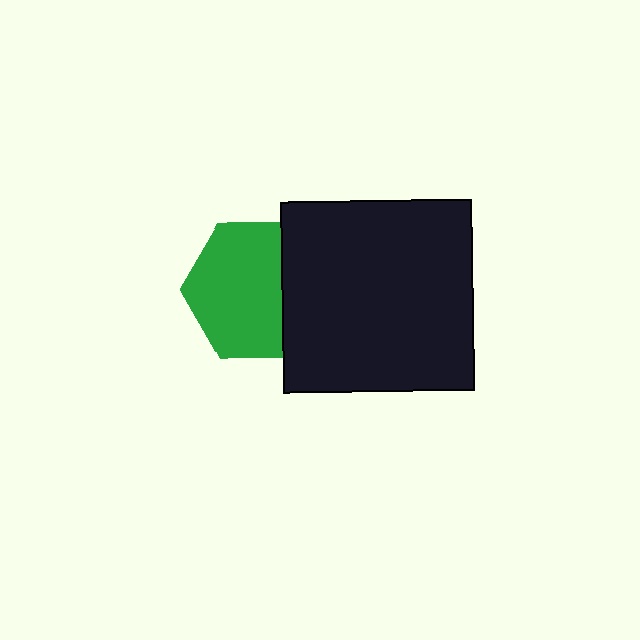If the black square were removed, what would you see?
You would see the complete green hexagon.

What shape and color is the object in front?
The object in front is a black square.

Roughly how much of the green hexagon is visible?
Most of it is visible (roughly 70%).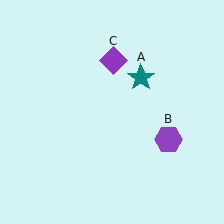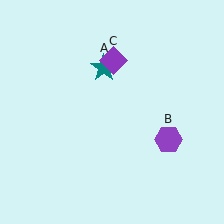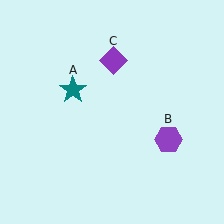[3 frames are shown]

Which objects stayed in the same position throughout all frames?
Purple hexagon (object B) and purple diamond (object C) remained stationary.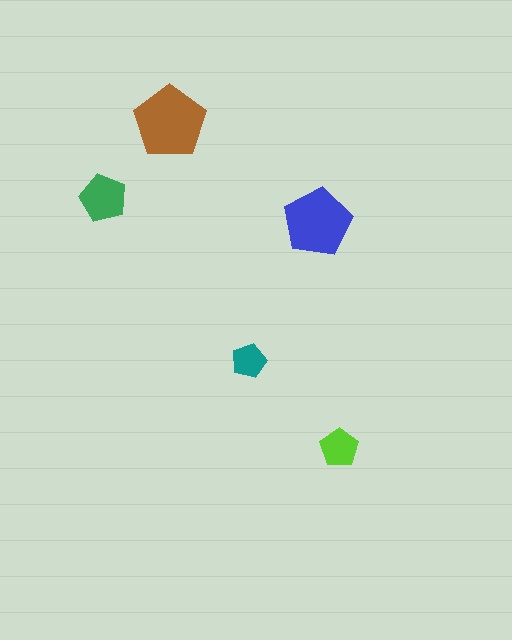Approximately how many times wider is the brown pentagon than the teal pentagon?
About 2 times wider.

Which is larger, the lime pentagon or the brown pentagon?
The brown one.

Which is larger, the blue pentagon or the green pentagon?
The blue one.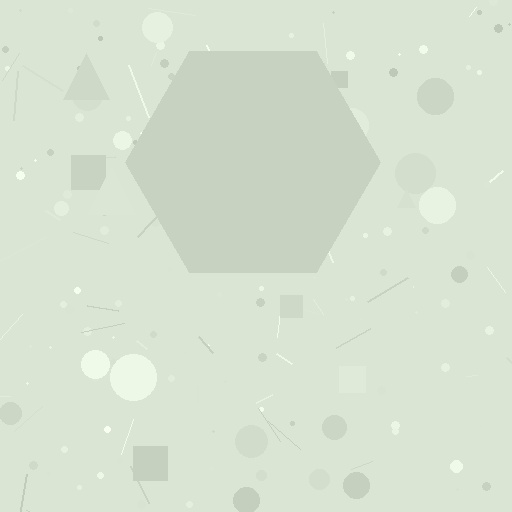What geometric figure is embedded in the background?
A hexagon is embedded in the background.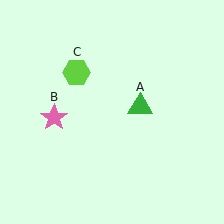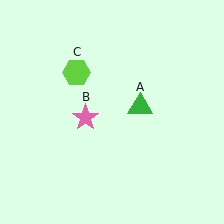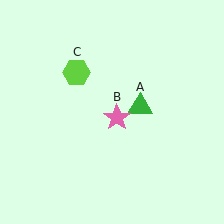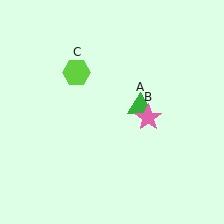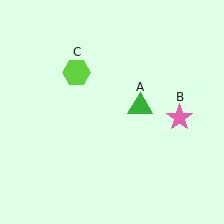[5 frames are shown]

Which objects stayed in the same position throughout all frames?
Green triangle (object A) and lime hexagon (object C) remained stationary.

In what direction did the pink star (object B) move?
The pink star (object B) moved right.